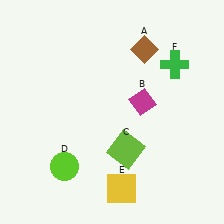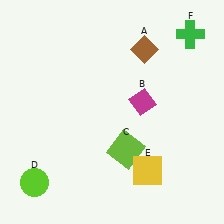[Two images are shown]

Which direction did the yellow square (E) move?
The yellow square (E) moved right.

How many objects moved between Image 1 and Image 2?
3 objects moved between the two images.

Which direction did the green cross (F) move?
The green cross (F) moved up.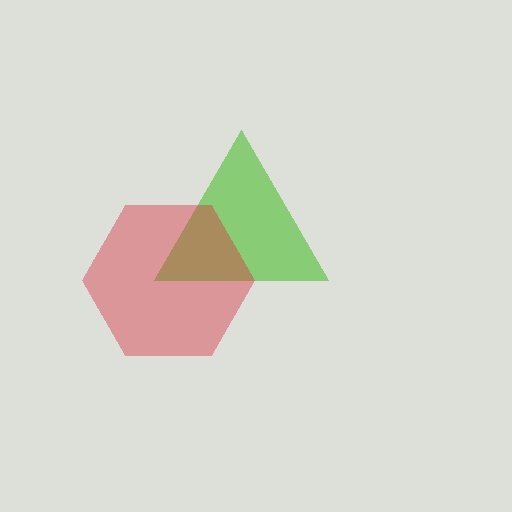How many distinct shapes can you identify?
There are 2 distinct shapes: a lime triangle, a red hexagon.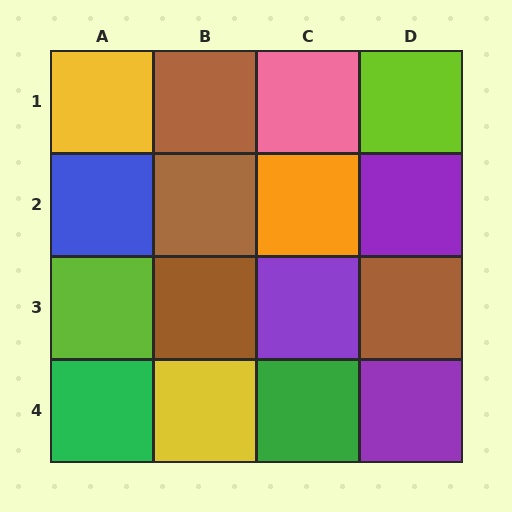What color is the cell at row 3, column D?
Brown.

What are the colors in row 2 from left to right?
Blue, brown, orange, purple.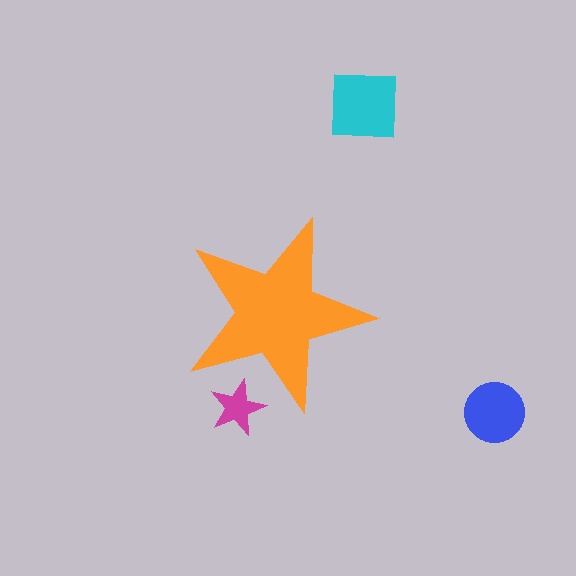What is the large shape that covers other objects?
An orange star.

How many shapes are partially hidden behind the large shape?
1 shape is partially hidden.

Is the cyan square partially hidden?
No, the cyan square is fully visible.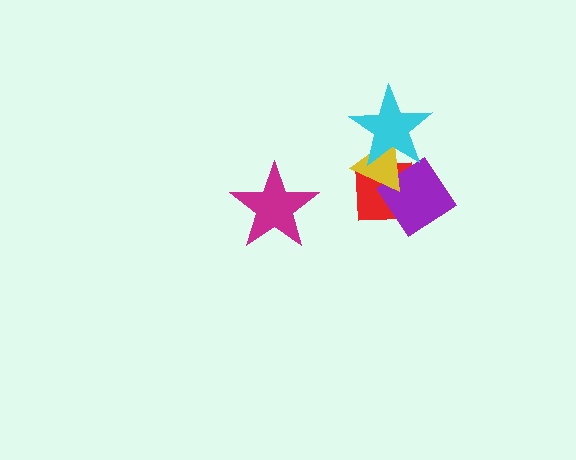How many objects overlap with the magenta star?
0 objects overlap with the magenta star.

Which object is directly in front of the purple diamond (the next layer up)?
The yellow triangle is directly in front of the purple diamond.